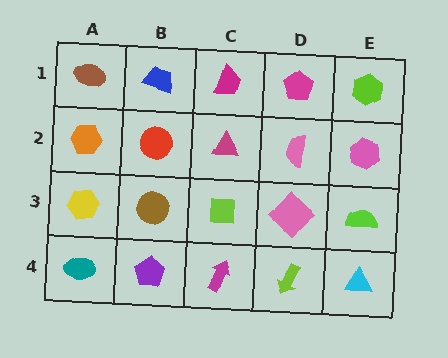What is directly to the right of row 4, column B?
A magenta arrow.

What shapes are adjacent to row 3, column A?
An orange hexagon (row 2, column A), a teal ellipse (row 4, column A), a brown circle (row 3, column B).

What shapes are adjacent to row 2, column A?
A brown ellipse (row 1, column A), a yellow hexagon (row 3, column A), a red circle (row 2, column B).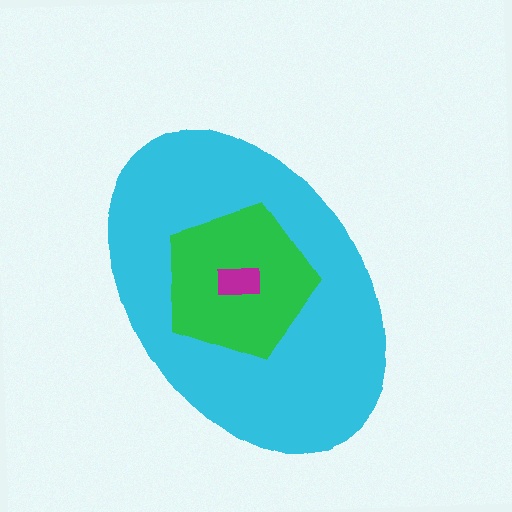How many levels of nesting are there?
3.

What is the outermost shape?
The cyan ellipse.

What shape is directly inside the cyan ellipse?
The green pentagon.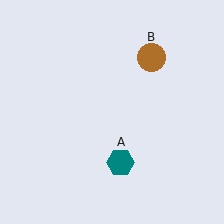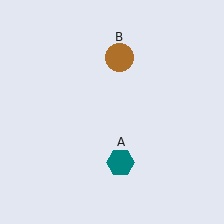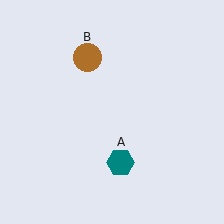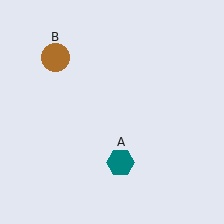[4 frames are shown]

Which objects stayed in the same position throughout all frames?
Teal hexagon (object A) remained stationary.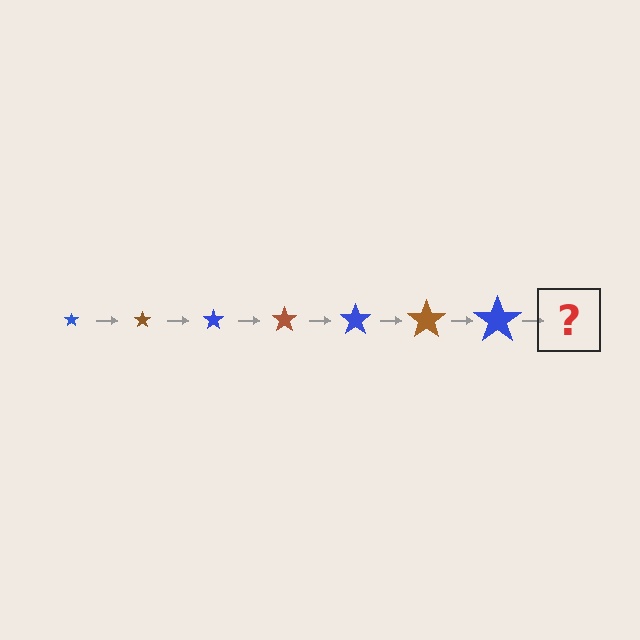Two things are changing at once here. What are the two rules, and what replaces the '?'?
The two rules are that the star grows larger each step and the color cycles through blue and brown. The '?' should be a brown star, larger than the previous one.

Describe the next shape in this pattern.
It should be a brown star, larger than the previous one.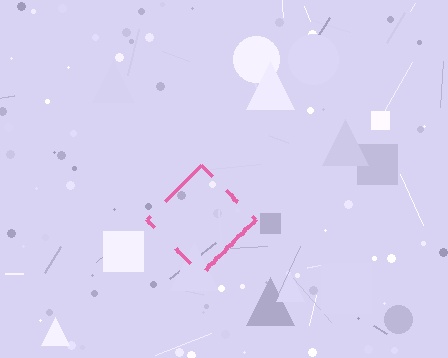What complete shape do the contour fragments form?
The contour fragments form a diamond.